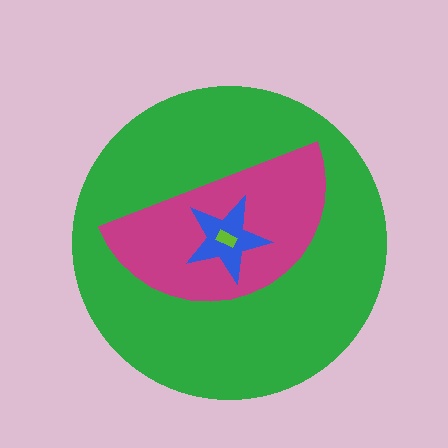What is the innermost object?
The lime rectangle.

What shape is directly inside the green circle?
The magenta semicircle.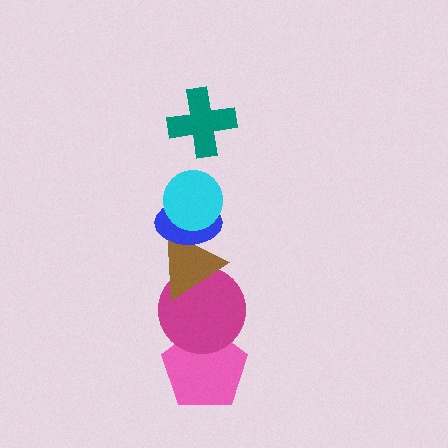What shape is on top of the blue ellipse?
The cyan circle is on top of the blue ellipse.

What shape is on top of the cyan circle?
The teal cross is on top of the cyan circle.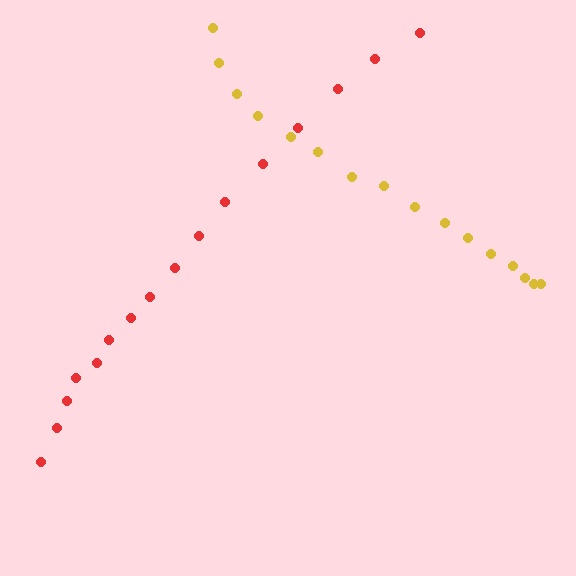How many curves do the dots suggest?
There are 2 distinct paths.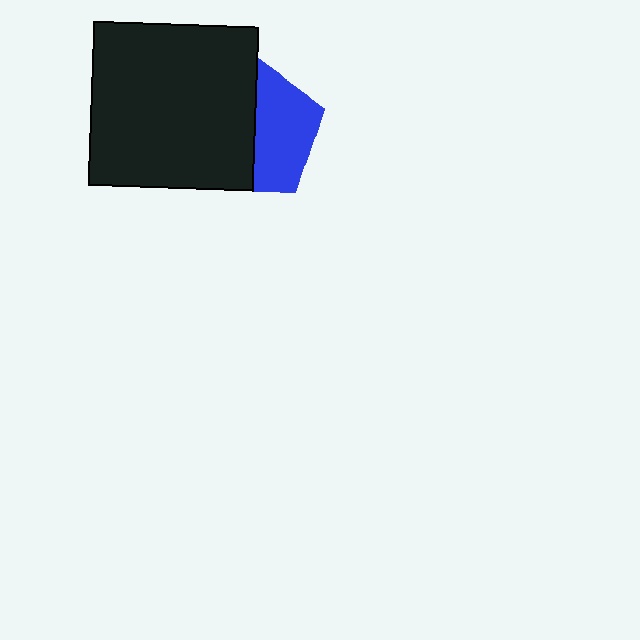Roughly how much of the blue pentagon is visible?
About half of it is visible (roughly 46%).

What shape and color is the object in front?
The object in front is a black square.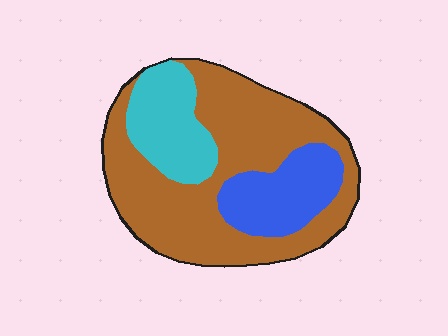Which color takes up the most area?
Brown, at roughly 60%.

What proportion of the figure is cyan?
Cyan covers around 20% of the figure.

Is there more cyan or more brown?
Brown.